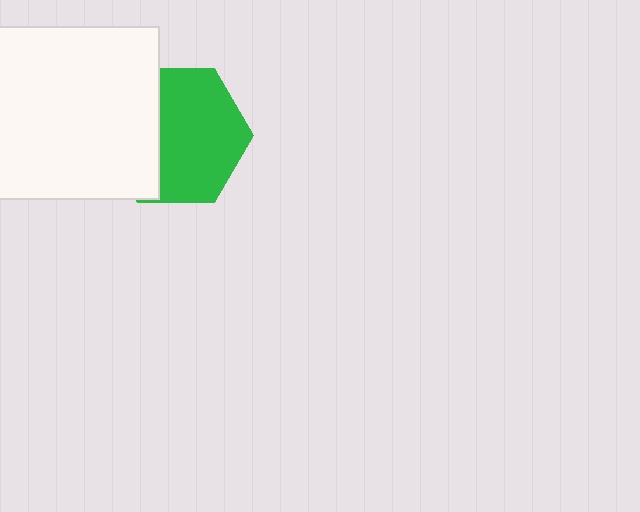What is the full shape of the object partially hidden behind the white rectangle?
The partially hidden object is a green hexagon.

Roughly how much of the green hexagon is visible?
About half of it is visible (roughly 65%).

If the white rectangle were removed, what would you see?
You would see the complete green hexagon.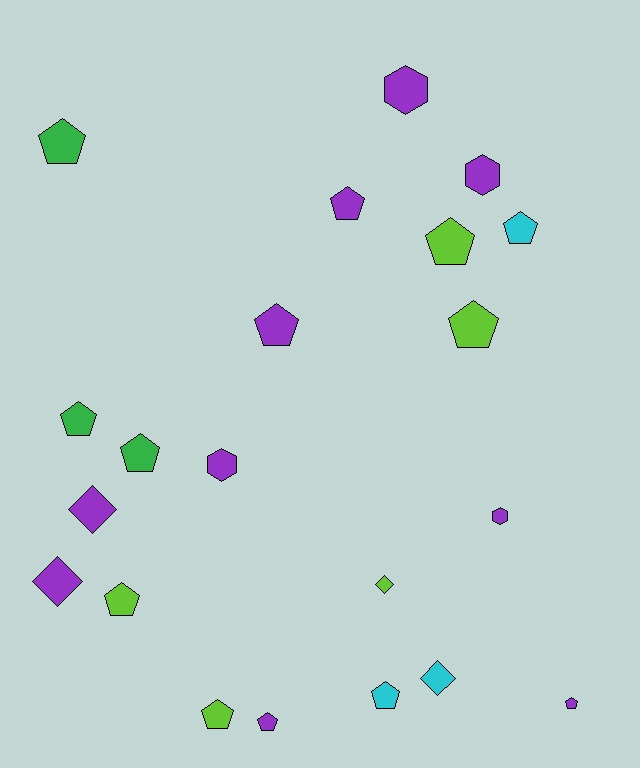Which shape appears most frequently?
Pentagon, with 13 objects.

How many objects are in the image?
There are 21 objects.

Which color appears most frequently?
Purple, with 10 objects.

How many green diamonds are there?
There are no green diamonds.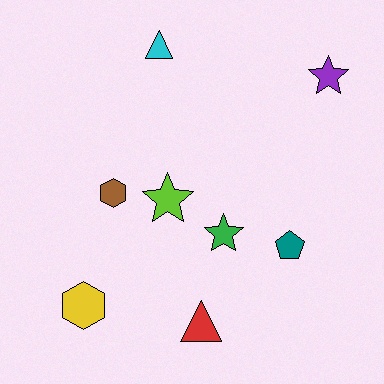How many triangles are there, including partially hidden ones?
There are 2 triangles.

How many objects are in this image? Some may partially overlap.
There are 8 objects.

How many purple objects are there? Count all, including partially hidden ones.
There is 1 purple object.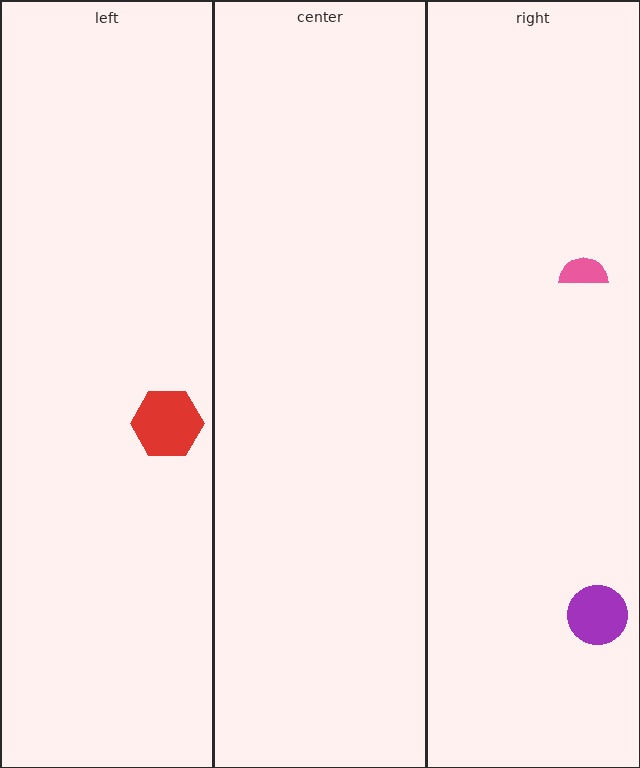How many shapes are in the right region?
2.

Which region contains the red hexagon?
The left region.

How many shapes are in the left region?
1.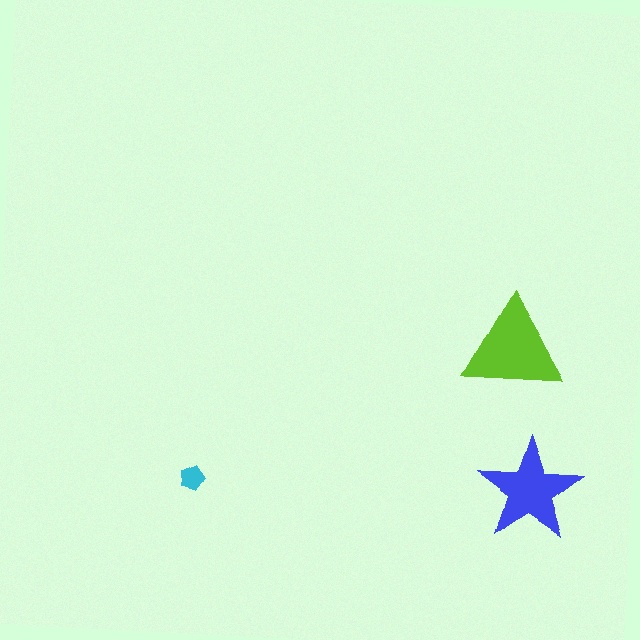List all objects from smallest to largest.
The cyan pentagon, the blue star, the lime triangle.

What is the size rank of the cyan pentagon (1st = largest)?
3rd.